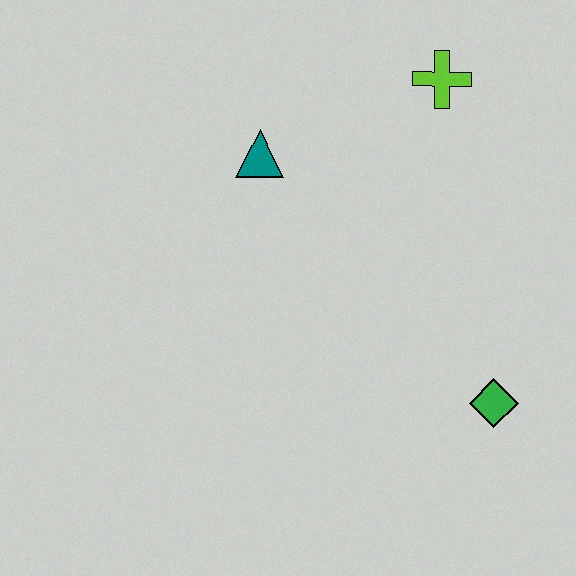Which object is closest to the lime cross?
The teal triangle is closest to the lime cross.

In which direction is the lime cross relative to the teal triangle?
The lime cross is to the right of the teal triangle.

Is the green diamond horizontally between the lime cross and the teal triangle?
No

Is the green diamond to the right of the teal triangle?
Yes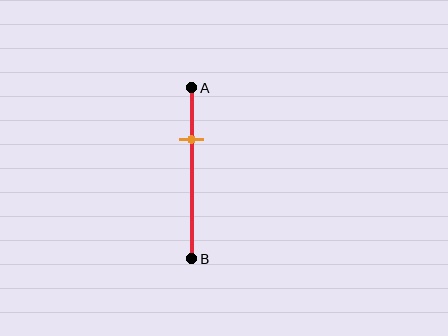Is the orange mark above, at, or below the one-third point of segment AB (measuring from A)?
The orange mark is above the one-third point of segment AB.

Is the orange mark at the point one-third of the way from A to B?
No, the mark is at about 30% from A, not at the 33% one-third point.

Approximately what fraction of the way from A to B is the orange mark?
The orange mark is approximately 30% of the way from A to B.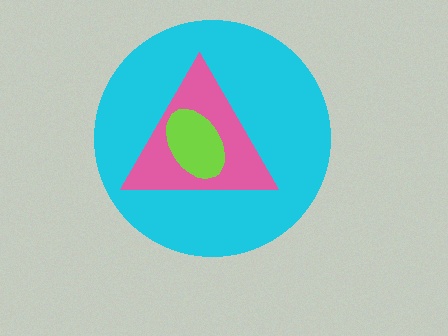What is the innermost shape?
The lime ellipse.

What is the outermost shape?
The cyan circle.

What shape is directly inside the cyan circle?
The pink triangle.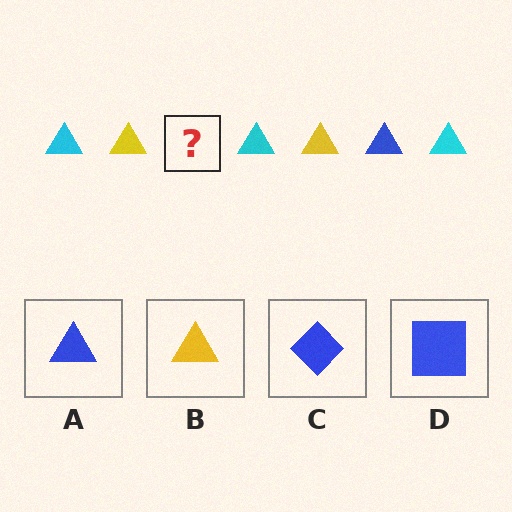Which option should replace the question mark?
Option A.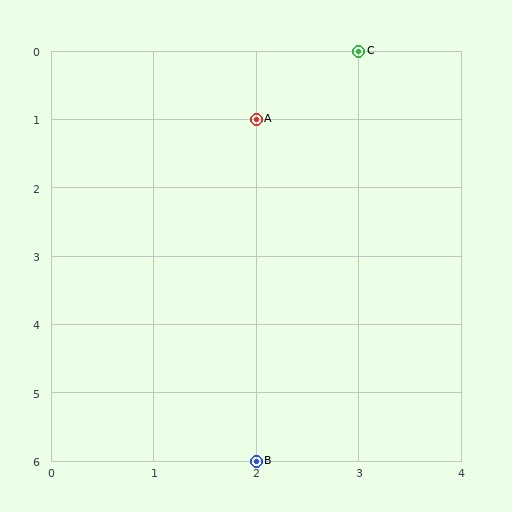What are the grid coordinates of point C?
Point C is at grid coordinates (3, 0).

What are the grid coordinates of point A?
Point A is at grid coordinates (2, 1).